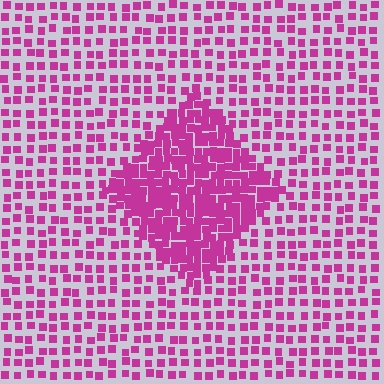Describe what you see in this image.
The image contains small magenta elements arranged at two different densities. A diamond-shaped region is visible where the elements are more densely packed than the surrounding area.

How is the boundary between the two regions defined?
The boundary is defined by a change in element density (approximately 2.3x ratio). All elements are the same color, size, and shape.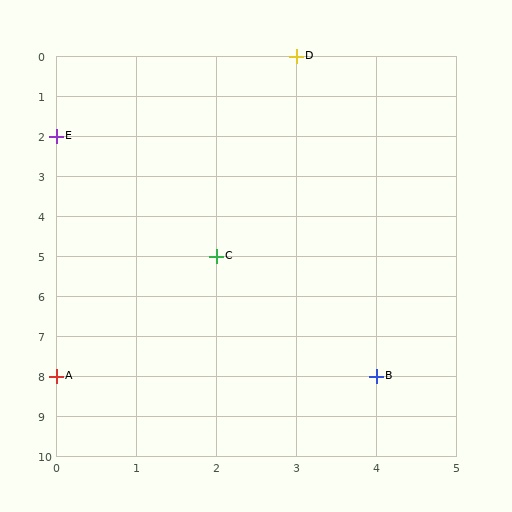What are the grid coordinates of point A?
Point A is at grid coordinates (0, 8).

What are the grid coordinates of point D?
Point D is at grid coordinates (3, 0).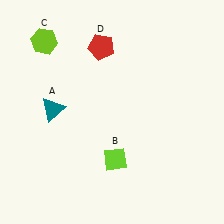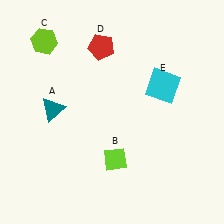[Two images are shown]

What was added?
A cyan square (E) was added in Image 2.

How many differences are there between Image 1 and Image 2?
There is 1 difference between the two images.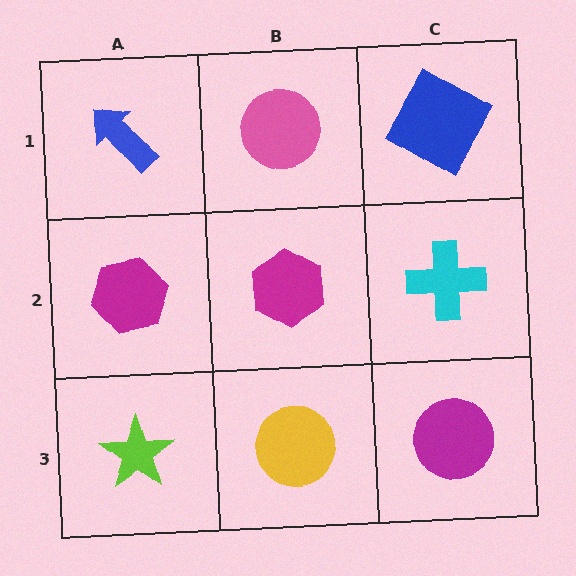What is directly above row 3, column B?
A magenta hexagon.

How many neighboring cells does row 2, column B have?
4.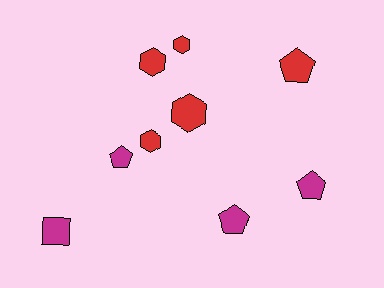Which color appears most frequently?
Red, with 5 objects.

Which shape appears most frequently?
Pentagon, with 4 objects.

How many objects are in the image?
There are 9 objects.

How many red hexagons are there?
There are 4 red hexagons.